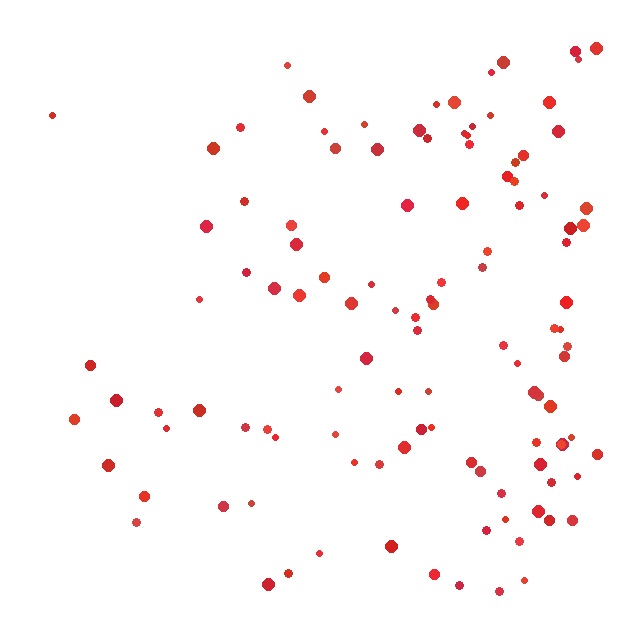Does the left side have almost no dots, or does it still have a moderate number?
Still a moderate number, just noticeably fewer than the right.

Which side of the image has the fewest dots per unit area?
The left.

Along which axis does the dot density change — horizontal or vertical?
Horizontal.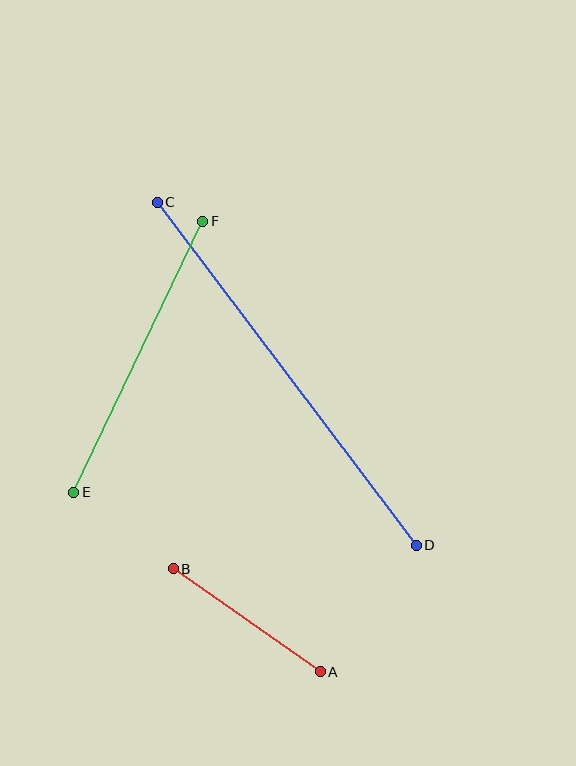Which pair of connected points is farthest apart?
Points C and D are farthest apart.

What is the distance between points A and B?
The distance is approximately 179 pixels.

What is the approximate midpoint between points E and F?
The midpoint is at approximately (138, 357) pixels.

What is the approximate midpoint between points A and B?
The midpoint is at approximately (247, 620) pixels.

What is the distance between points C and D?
The distance is approximately 430 pixels.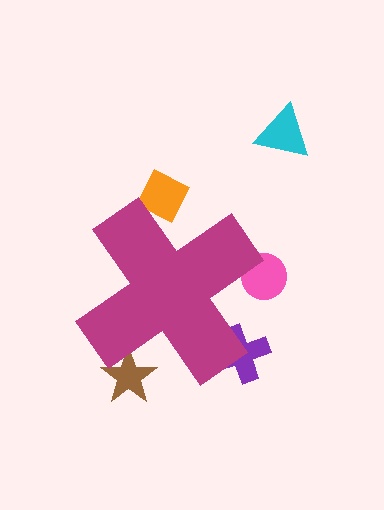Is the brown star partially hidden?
Yes, the brown star is partially hidden behind the magenta cross.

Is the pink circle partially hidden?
Yes, the pink circle is partially hidden behind the magenta cross.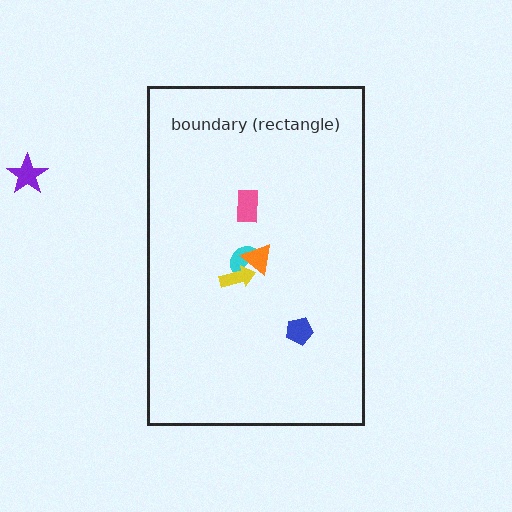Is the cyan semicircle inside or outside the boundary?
Inside.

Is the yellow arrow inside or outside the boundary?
Inside.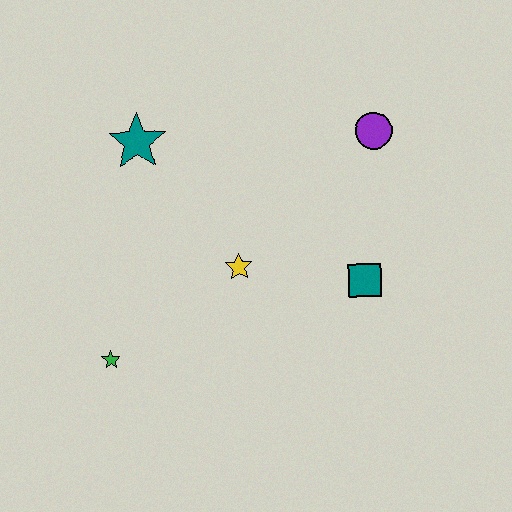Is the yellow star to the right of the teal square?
No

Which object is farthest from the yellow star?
The purple circle is farthest from the yellow star.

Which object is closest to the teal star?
The yellow star is closest to the teal star.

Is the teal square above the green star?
Yes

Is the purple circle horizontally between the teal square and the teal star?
No